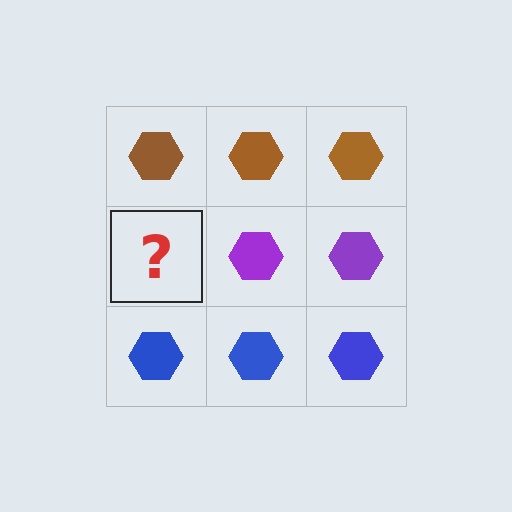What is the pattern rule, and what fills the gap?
The rule is that each row has a consistent color. The gap should be filled with a purple hexagon.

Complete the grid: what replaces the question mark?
The question mark should be replaced with a purple hexagon.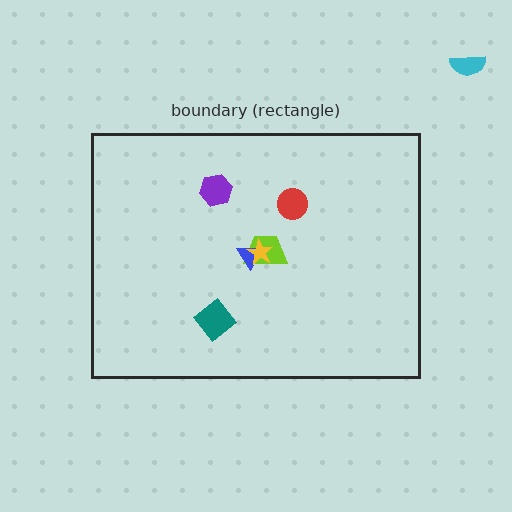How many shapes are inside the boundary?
6 inside, 1 outside.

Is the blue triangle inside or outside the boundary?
Inside.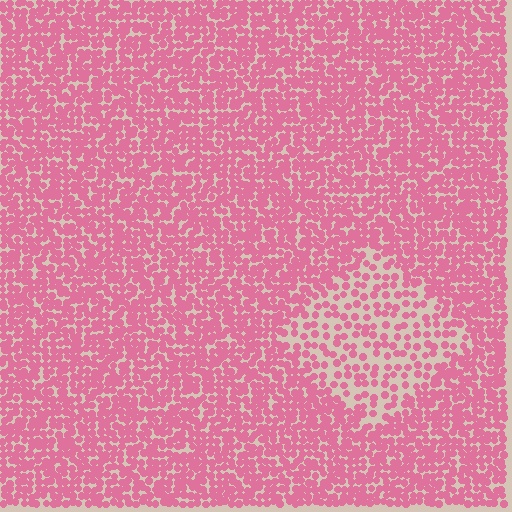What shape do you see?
I see a diamond.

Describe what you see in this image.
The image contains small pink elements arranged at two different densities. A diamond-shaped region is visible where the elements are less densely packed than the surrounding area.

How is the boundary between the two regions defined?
The boundary is defined by a change in element density (approximately 2.1x ratio). All elements are the same color, size, and shape.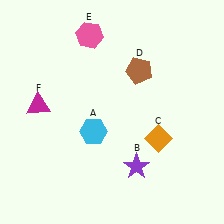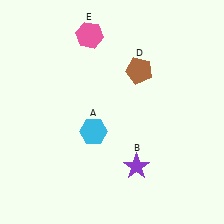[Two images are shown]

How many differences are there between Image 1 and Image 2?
There are 2 differences between the two images.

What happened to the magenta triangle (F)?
The magenta triangle (F) was removed in Image 2. It was in the top-left area of Image 1.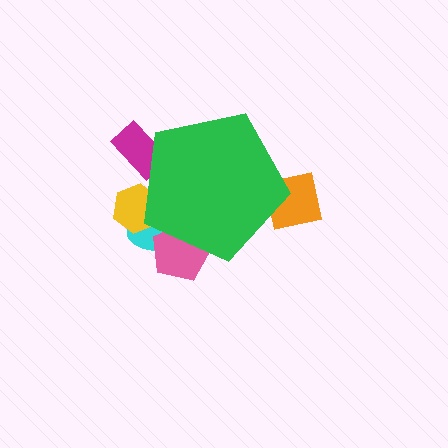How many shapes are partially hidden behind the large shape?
5 shapes are partially hidden.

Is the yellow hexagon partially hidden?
Yes, the yellow hexagon is partially hidden behind the green pentagon.